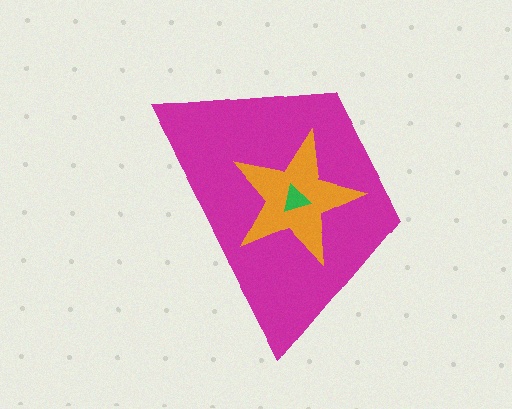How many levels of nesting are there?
3.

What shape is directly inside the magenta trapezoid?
The orange star.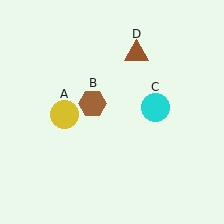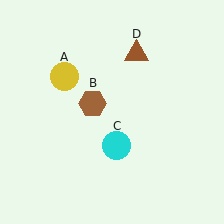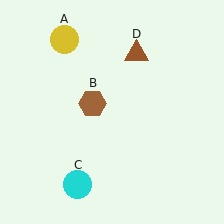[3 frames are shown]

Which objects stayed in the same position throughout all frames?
Brown hexagon (object B) and brown triangle (object D) remained stationary.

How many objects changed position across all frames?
2 objects changed position: yellow circle (object A), cyan circle (object C).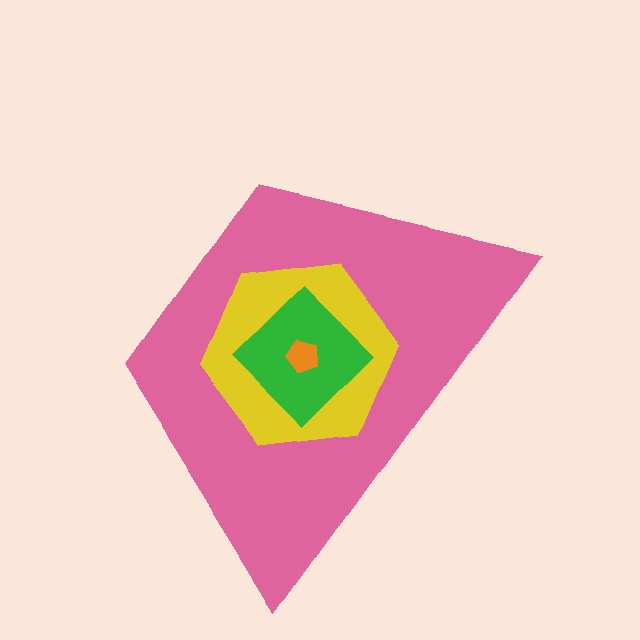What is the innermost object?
The orange pentagon.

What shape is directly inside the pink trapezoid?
The yellow hexagon.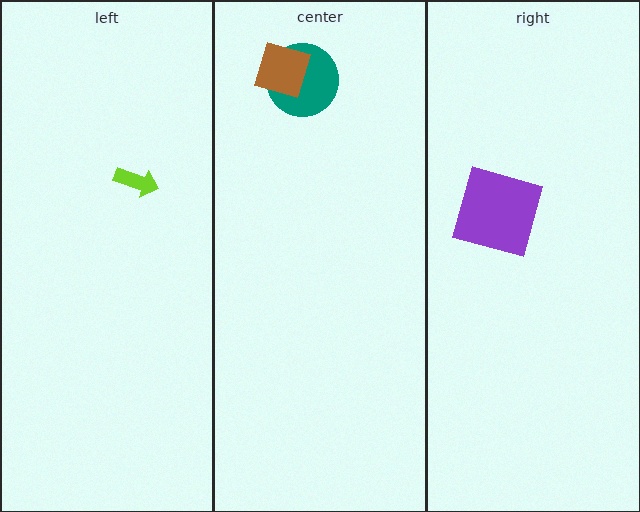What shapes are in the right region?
The purple square.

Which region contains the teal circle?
The center region.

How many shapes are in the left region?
1.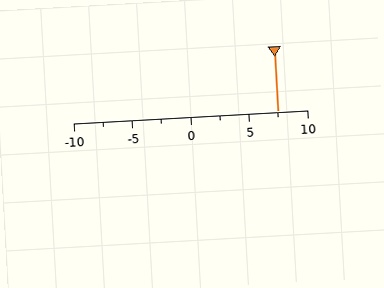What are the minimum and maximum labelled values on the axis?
The axis runs from -10 to 10.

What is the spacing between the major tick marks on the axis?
The major ticks are spaced 5 apart.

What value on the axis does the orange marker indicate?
The marker indicates approximately 7.5.